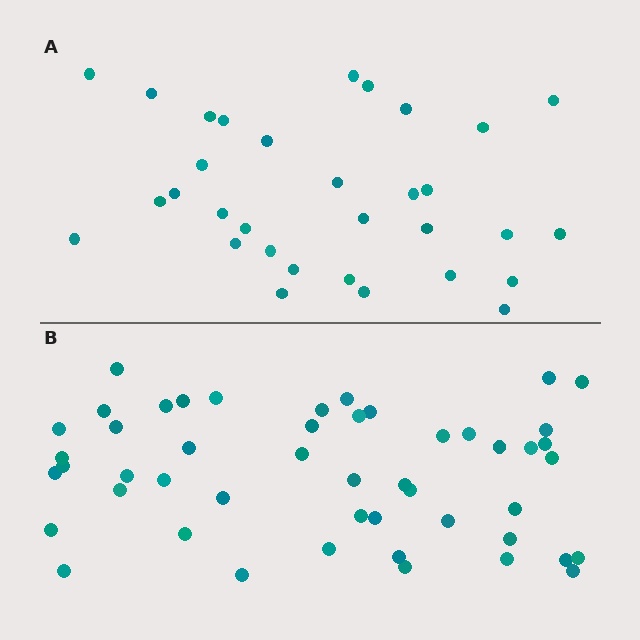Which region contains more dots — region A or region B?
Region B (the bottom region) has more dots.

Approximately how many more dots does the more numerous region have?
Region B has approximately 15 more dots than region A.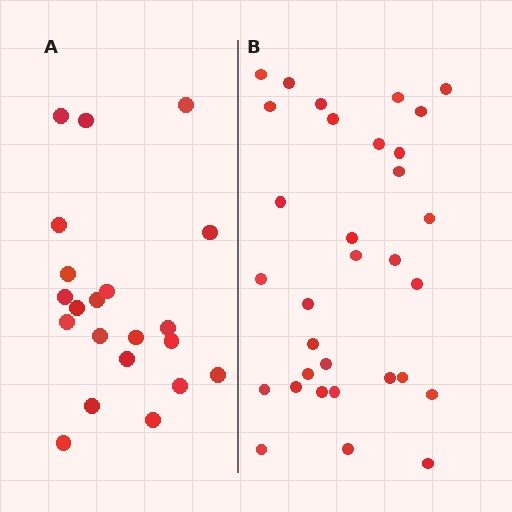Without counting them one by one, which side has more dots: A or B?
Region B (the right region) has more dots.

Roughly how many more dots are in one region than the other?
Region B has roughly 12 or so more dots than region A.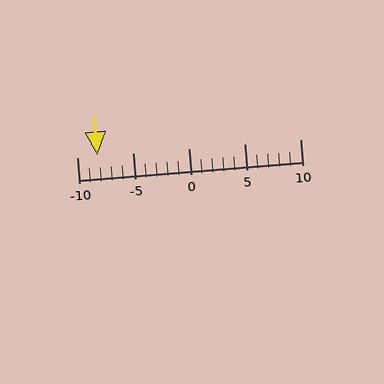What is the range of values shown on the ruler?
The ruler shows values from -10 to 10.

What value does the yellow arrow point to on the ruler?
The yellow arrow points to approximately -8.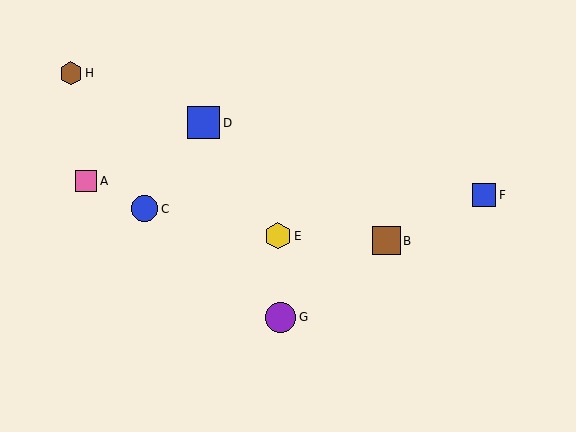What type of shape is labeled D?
Shape D is a blue square.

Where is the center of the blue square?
The center of the blue square is at (484, 195).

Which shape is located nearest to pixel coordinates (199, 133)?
The blue square (labeled D) at (204, 123) is nearest to that location.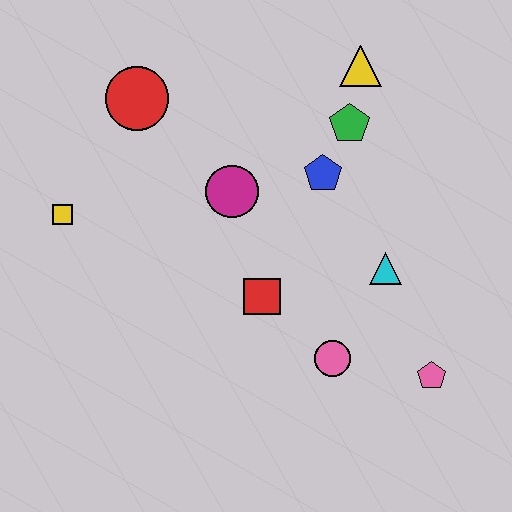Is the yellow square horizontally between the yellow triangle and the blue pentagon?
No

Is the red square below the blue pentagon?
Yes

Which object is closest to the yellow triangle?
The green pentagon is closest to the yellow triangle.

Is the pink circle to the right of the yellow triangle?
No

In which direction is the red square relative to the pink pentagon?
The red square is to the left of the pink pentagon.